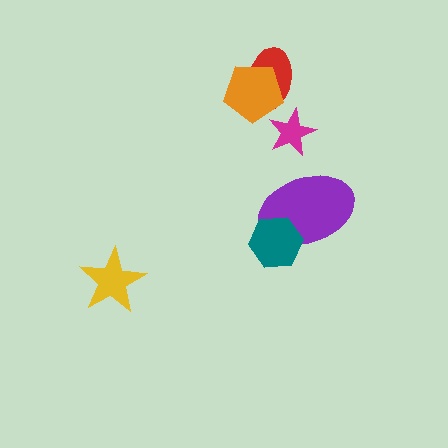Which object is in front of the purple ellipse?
The teal hexagon is in front of the purple ellipse.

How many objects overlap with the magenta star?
0 objects overlap with the magenta star.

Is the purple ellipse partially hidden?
Yes, it is partially covered by another shape.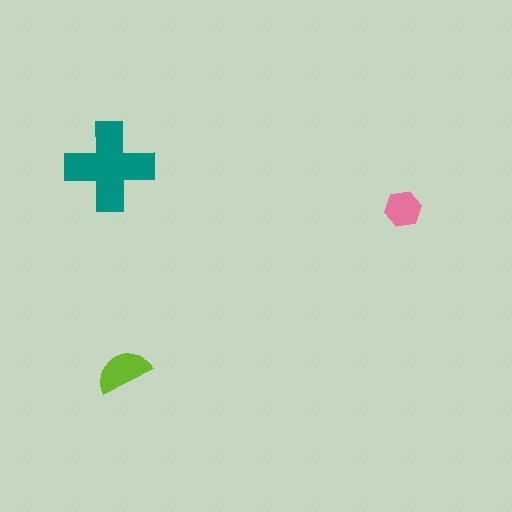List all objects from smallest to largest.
The pink hexagon, the lime semicircle, the teal cross.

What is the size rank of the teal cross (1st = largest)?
1st.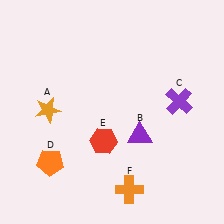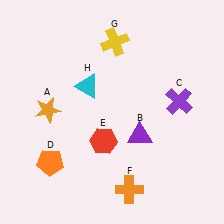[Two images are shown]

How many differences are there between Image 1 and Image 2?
There are 2 differences between the two images.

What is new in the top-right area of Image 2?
A yellow cross (G) was added in the top-right area of Image 2.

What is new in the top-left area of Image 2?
A cyan triangle (H) was added in the top-left area of Image 2.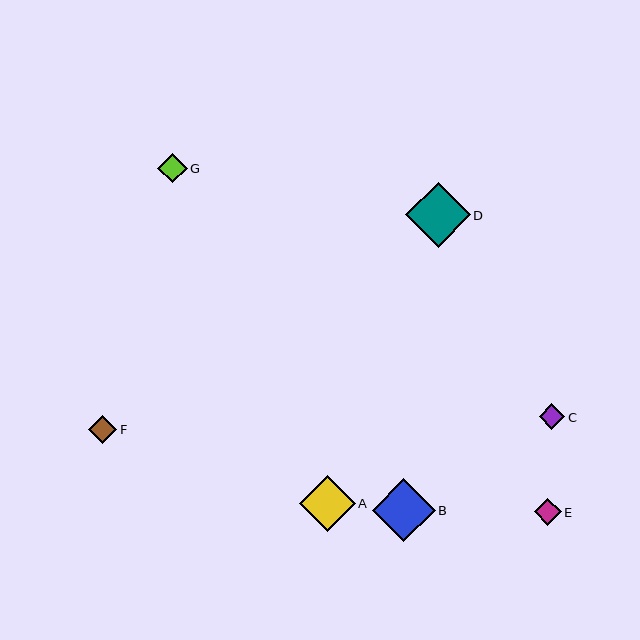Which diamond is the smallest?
Diamond C is the smallest with a size of approximately 26 pixels.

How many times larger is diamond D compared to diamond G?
Diamond D is approximately 2.2 times the size of diamond G.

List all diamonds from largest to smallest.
From largest to smallest: D, B, A, G, F, E, C.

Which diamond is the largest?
Diamond D is the largest with a size of approximately 64 pixels.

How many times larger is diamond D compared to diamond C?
Diamond D is approximately 2.5 times the size of diamond C.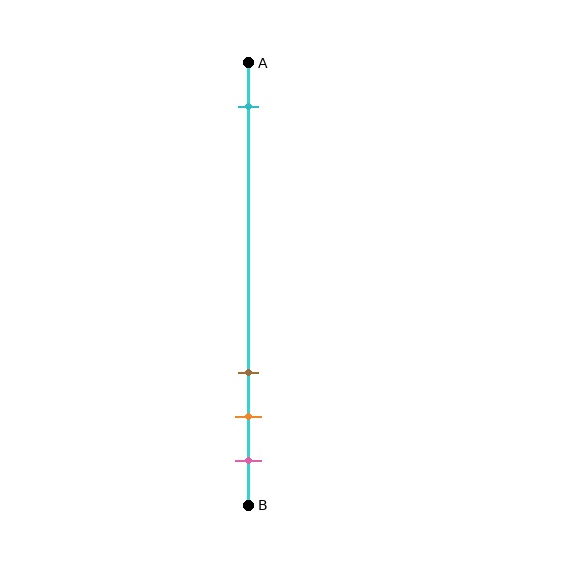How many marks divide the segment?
There are 4 marks dividing the segment.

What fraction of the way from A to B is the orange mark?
The orange mark is approximately 80% (0.8) of the way from A to B.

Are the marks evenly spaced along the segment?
No, the marks are not evenly spaced.